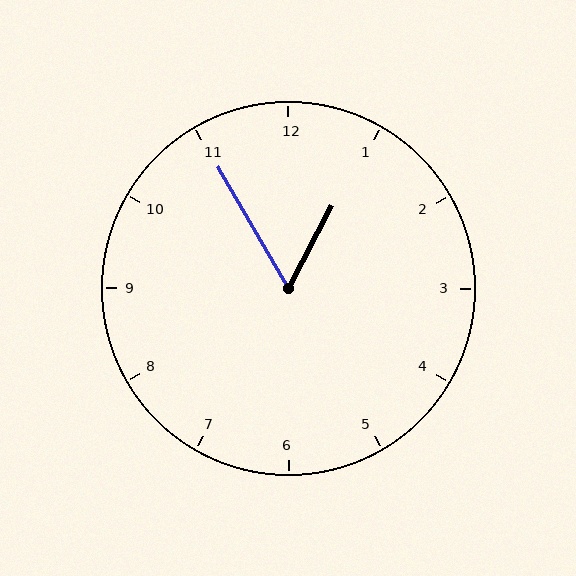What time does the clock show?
12:55.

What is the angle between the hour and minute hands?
Approximately 58 degrees.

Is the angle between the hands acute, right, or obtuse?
It is acute.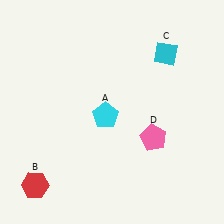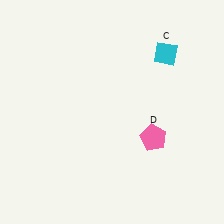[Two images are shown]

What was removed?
The cyan pentagon (A), the red hexagon (B) were removed in Image 2.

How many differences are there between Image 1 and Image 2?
There are 2 differences between the two images.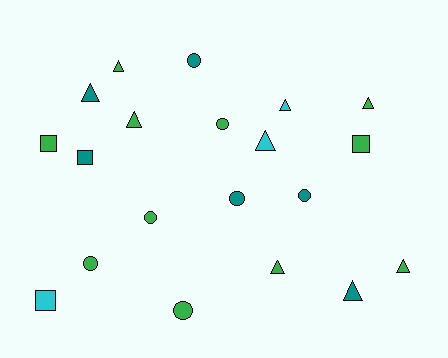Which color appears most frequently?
Green, with 11 objects.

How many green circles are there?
There are 4 green circles.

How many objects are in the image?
There are 20 objects.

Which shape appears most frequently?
Triangle, with 9 objects.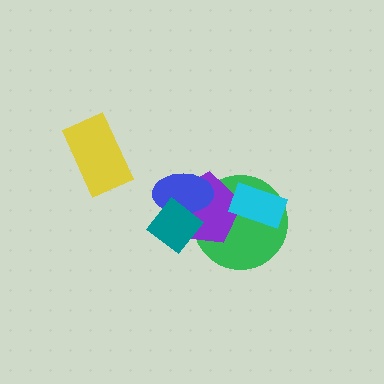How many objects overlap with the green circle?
4 objects overlap with the green circle.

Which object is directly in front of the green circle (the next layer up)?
The purple pentagon is directly in front of the green circle.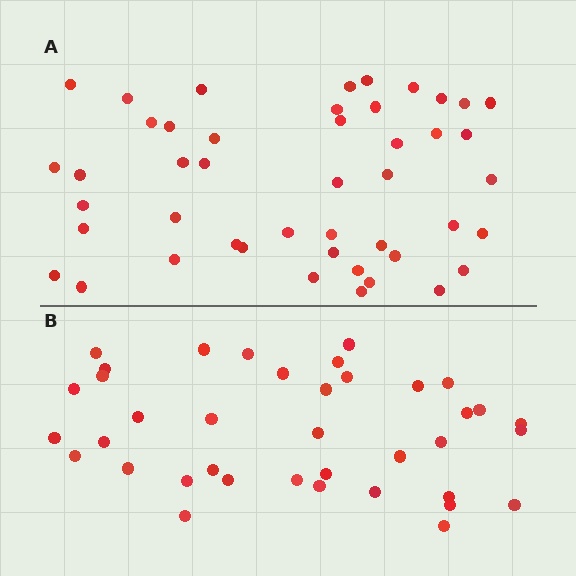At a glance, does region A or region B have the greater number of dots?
Region A (the top region) has more dots.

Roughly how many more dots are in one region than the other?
Region A has roughly 8 or so more dots than region B.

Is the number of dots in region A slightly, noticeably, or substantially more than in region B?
Region A has only slightly more — the two regions are fairly close. The ratio is roughly 1.2 to 1.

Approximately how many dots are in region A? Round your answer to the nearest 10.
About 50 dots. (The exact count is 46, which rounds to 50.)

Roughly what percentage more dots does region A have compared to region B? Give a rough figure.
About 20% more.